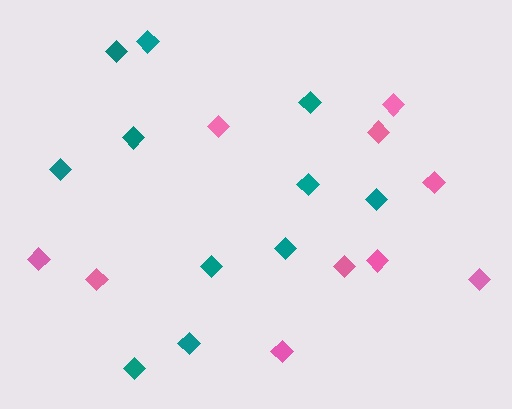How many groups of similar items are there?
There are 2 groups: one group of pink diamonds (10) and one group of teal diamonds (11).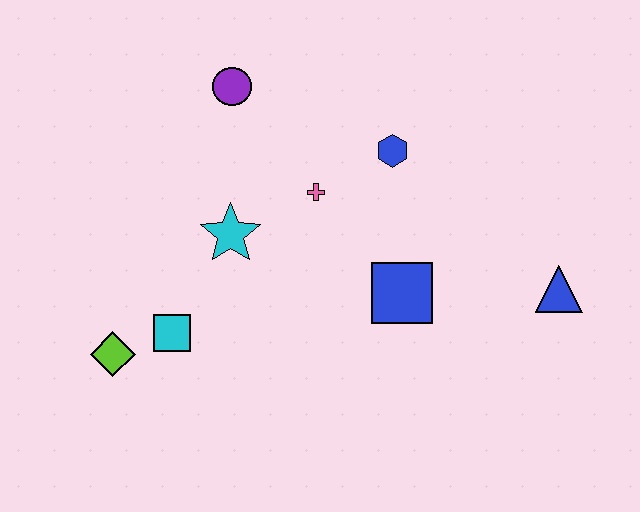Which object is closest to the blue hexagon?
The pink cross is closest to the blue hexagon.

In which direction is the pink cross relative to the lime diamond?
The pink cross is to the right of the lime diamond.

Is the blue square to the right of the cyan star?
Yes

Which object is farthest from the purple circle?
The blue triangle is farthest from the purple circle.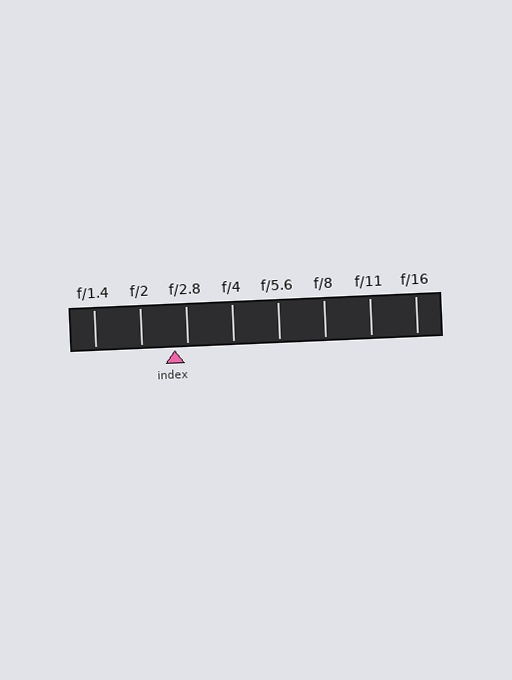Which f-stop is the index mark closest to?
The index mark is closest to f/2.8.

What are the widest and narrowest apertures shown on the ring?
The widest aperture shown is f/1.4 and the narrowest is f/16.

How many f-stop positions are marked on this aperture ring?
There are 8 f-stop positions marked.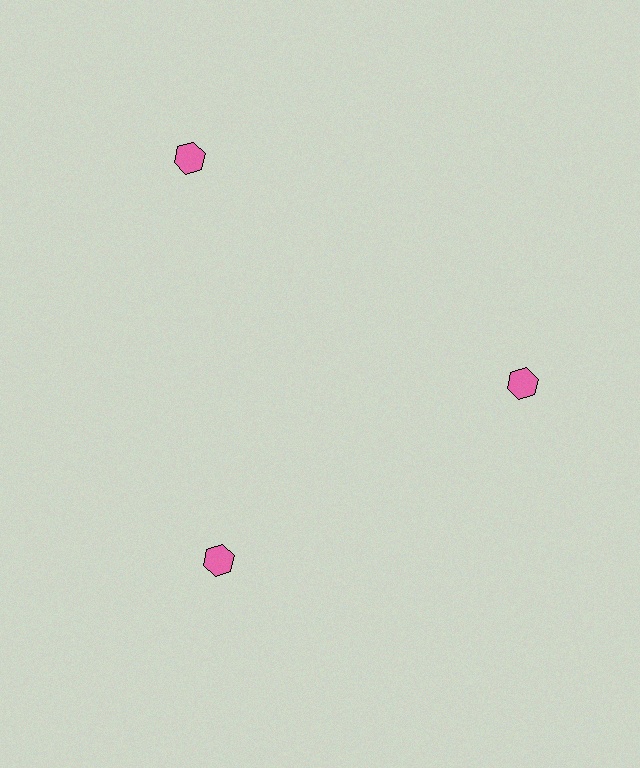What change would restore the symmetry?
The symmetry would be restored by moving it inward, back onto the ring so that all 3 hexagons sit at equal angles and equal distance from the center.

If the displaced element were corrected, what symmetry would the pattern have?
It would have 3-fold rotational symmetry — the pattern would map onto itself every 120 degrees.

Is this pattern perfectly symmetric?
No. The 3 pink hexagons are arranged in a ring, but one element near the 11 o'clock position is pushed outward from the center, breaking the 3-fold rotational symmetry.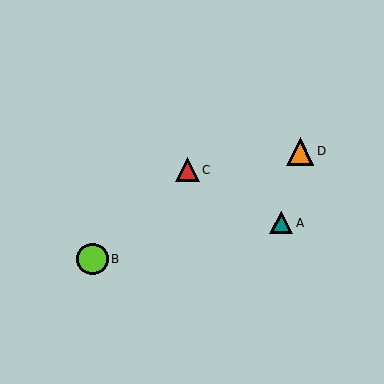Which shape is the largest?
The lime circle (labeled B) is the largest.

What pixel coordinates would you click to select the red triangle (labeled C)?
Click at (188, 170) to select the red triangle C.